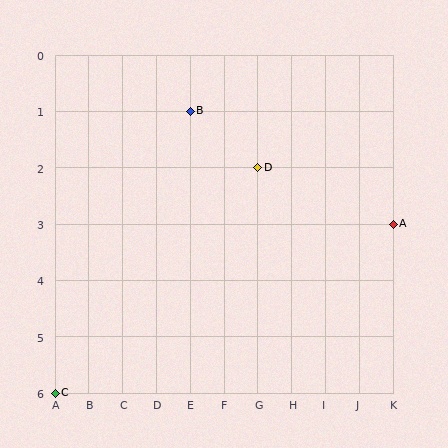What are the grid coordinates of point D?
Point D is at grid coordinates (G, 2).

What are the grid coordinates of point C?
Point C is at grid coordinates (A, 6).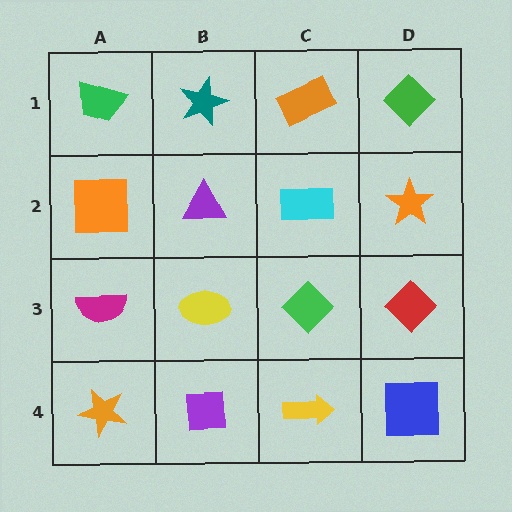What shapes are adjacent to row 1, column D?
An orange star (row 2, column D), an orange rectangle (row 1, column C).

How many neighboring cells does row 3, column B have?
4.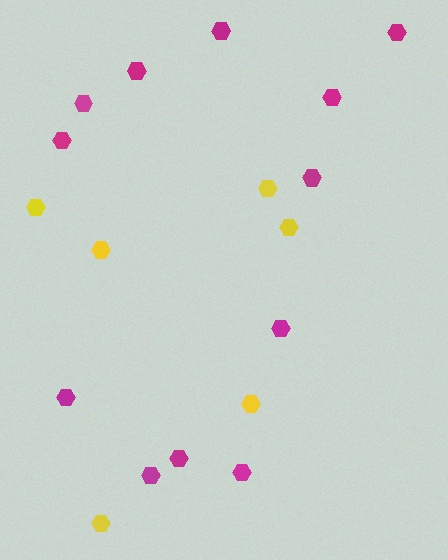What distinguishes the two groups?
There are 2 groups: one group of yellow hexagons (6) and one group of magenta hexagons (12).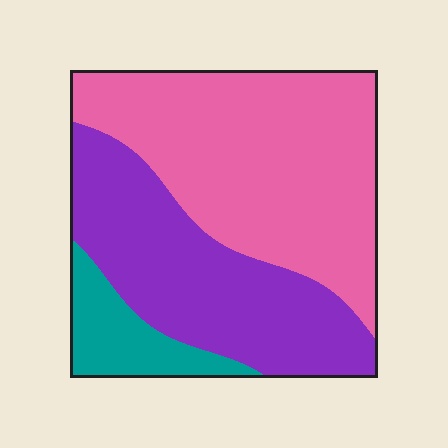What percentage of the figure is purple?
Purple covers roughly 40% of the figure.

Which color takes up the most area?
Pink, at roughly 50%.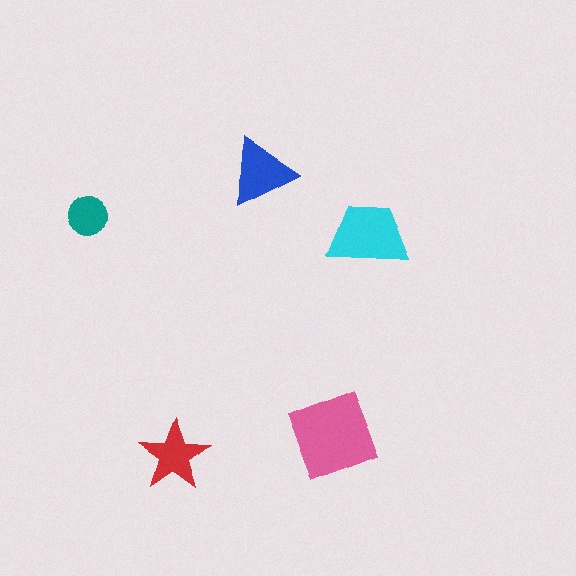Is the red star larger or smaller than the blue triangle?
Smaller.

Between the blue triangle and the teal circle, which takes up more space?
The blue triangle.